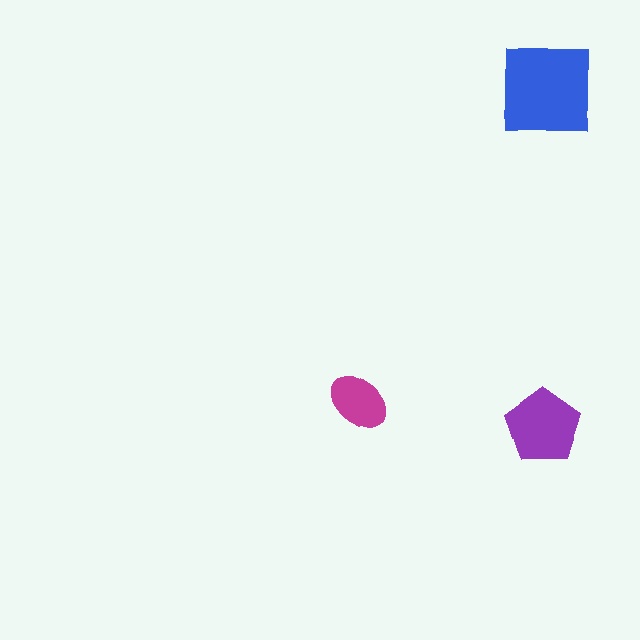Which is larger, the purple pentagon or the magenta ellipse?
The purple pentagon.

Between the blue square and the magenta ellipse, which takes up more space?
The blue square.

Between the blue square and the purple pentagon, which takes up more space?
The blue square.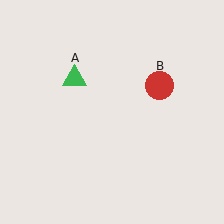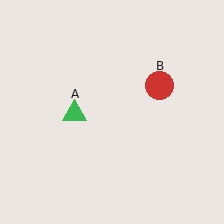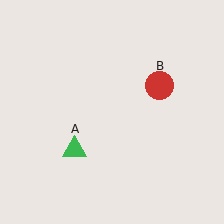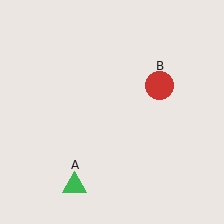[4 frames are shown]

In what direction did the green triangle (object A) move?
The green triangle (object A) moved down.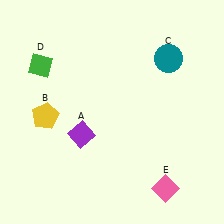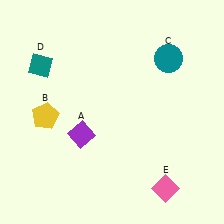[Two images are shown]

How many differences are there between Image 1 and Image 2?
There is 1 difference between the two images.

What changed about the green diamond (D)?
In Image 1, D is green. In Image 2, it changed to teal.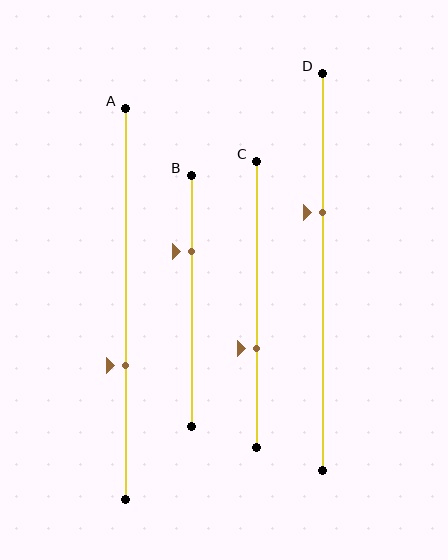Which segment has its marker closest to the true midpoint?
Segment D has its marker closest to the true midpoint.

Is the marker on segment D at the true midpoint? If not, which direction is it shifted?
No, the marker on segment D is shifted upward by about 15% of the segment length.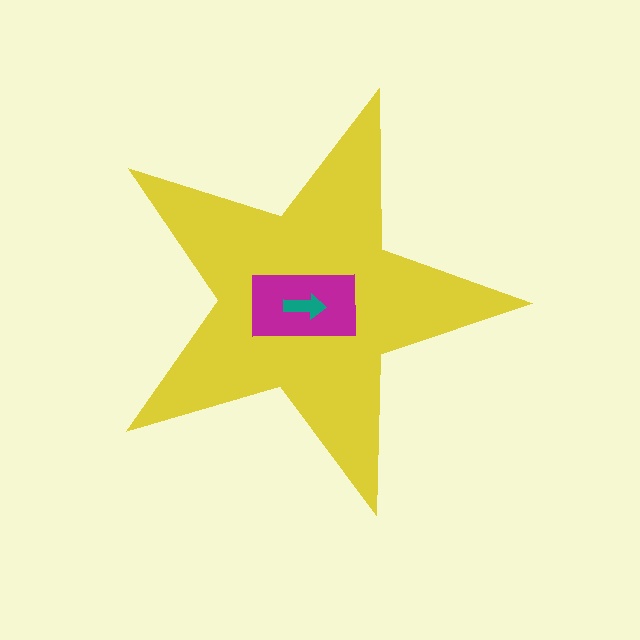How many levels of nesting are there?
3.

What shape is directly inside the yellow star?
The magenta rectangle.